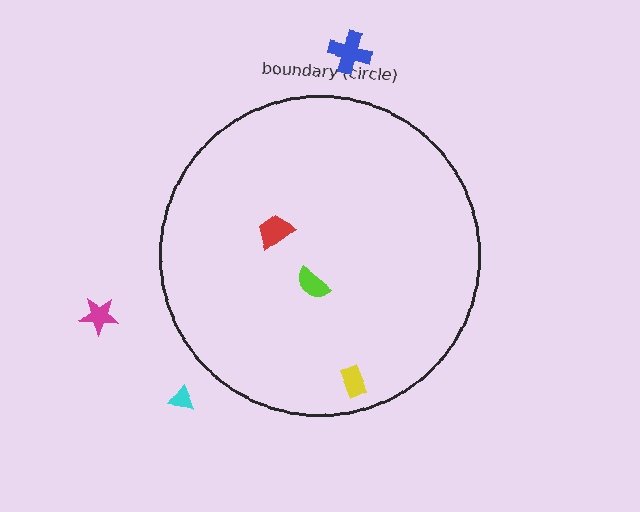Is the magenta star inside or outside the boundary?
Outside.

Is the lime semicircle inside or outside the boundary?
Inside.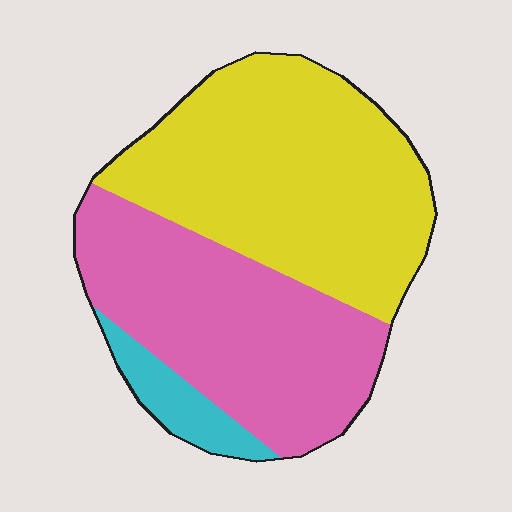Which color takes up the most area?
Yellow, at roughly 50%.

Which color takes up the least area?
Cyan, at roughly 10%.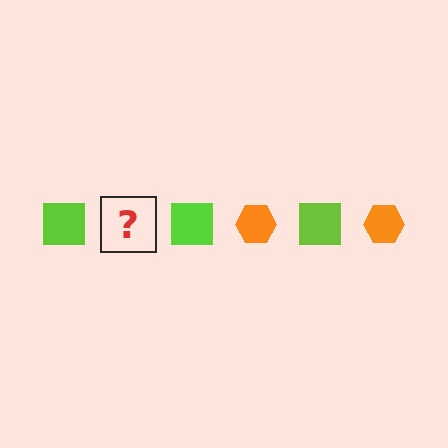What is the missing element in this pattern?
The missing element is an orange hexagon.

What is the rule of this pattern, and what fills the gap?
The rule is that the pattern alternates between lime square and orange hexagon. The gap should be filled with an orange hexagon.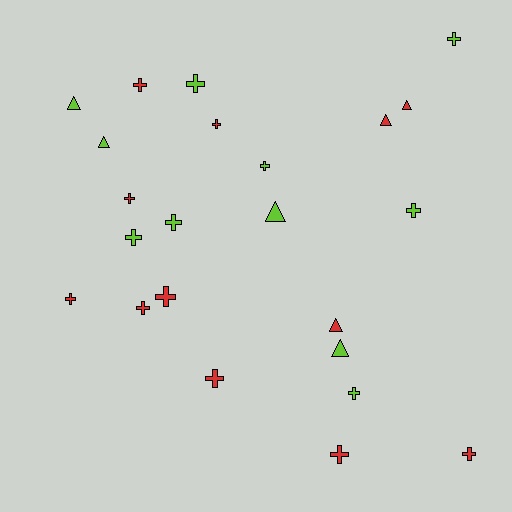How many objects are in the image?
There are 23 objects.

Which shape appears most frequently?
Cross, with 16 objects.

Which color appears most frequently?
Red, with 12 objects.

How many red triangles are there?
There are 3 red triangles.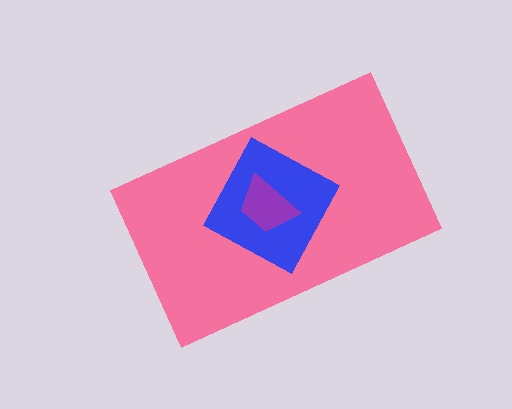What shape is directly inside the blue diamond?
The purple trapezoid.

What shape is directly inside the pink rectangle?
The blue diamond.